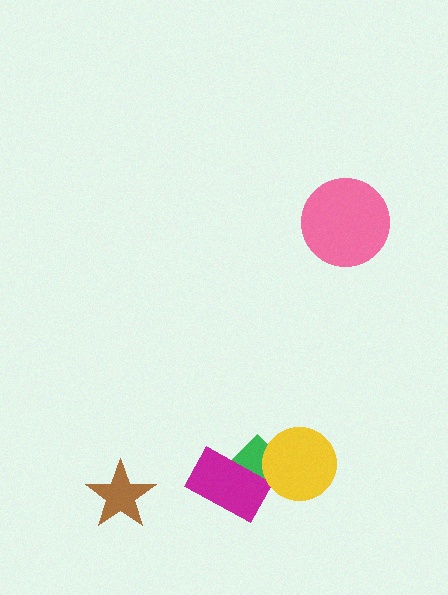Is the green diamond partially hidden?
Yes, it is partially covered by another shape.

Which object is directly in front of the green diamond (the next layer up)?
The magenta rectangle is directly in front of the green diamond.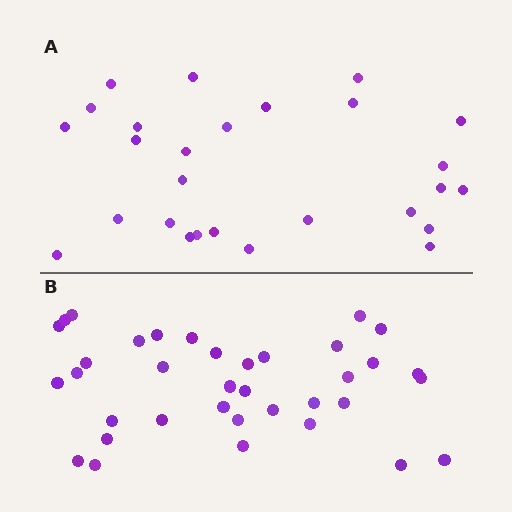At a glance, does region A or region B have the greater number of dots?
Region B (the bottom region) has more dots.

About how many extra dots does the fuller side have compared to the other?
Region B has roughly 8 or so more dots than region A.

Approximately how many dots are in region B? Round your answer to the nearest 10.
About 40 dots. (The exact count is 36, which rounds to 40.)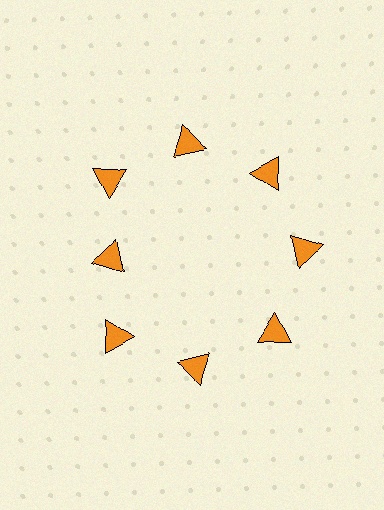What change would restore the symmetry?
The symmetry would be restored by moving it outward, back onto the ring so that all 8 triangles sit at equal angles and equal distance from the center.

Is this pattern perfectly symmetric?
No. The 8 orange triangles are arranged in a ring, but one element near the 9 o'clock position is pulled inward toward the center, breaking the 8-fold rotational symmetry.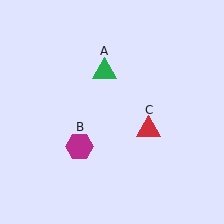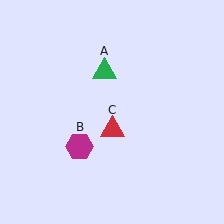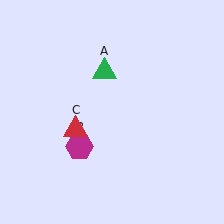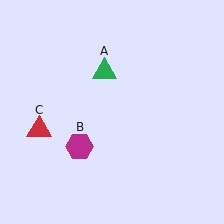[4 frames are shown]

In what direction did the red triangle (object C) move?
The red triangle (object C) moved left.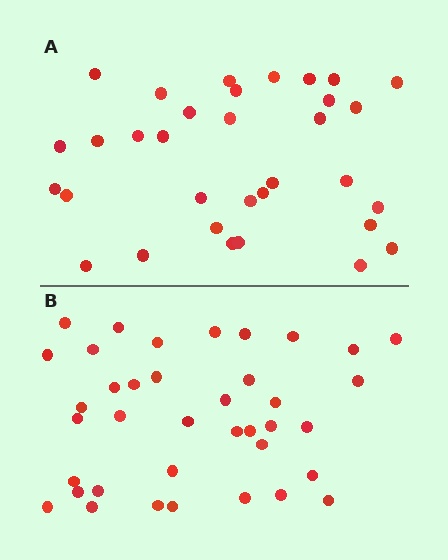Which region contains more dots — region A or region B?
Region B (the bottom region) has more dots.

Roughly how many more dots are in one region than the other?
Region B has about 5 more dots than region A.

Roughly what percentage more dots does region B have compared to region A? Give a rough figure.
About 15% more.